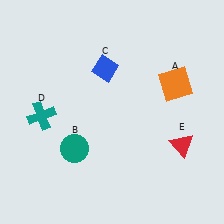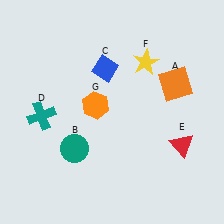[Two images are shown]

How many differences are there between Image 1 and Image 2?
There are 2 differences between the two images.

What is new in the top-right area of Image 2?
A yellow star (F) was added in the top-right area of Image 2.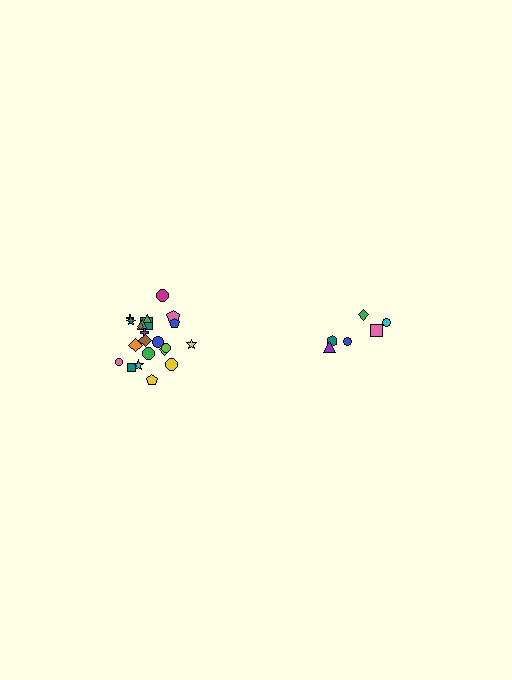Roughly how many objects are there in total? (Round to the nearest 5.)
Roughly 30 objects in total.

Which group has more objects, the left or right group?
The left group.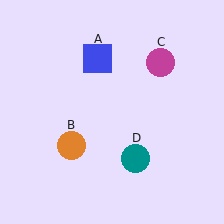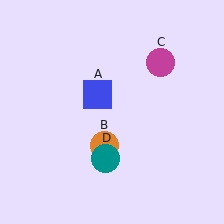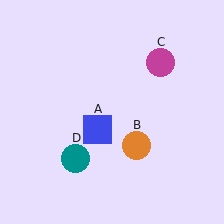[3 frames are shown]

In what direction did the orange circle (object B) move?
The orange circle (object B) moved right.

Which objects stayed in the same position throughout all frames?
Magenta circle (object C) remained stationary.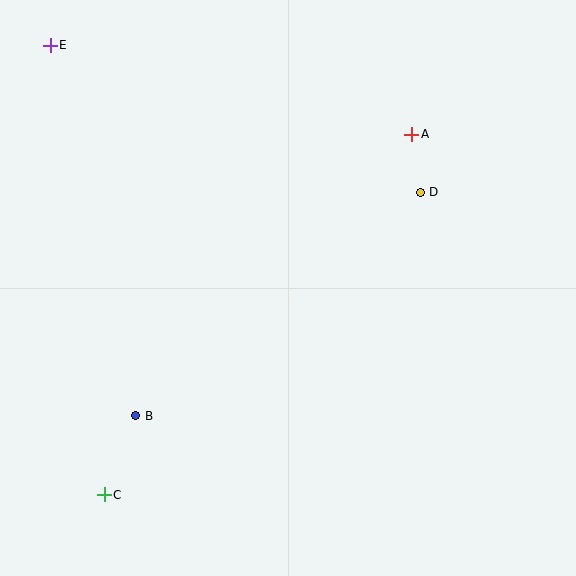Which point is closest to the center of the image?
Point D at (420, 192) is closest to the center.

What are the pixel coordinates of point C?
Point C is at (104, 495).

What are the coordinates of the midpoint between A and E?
The midpoint between A and E is at (231, 90).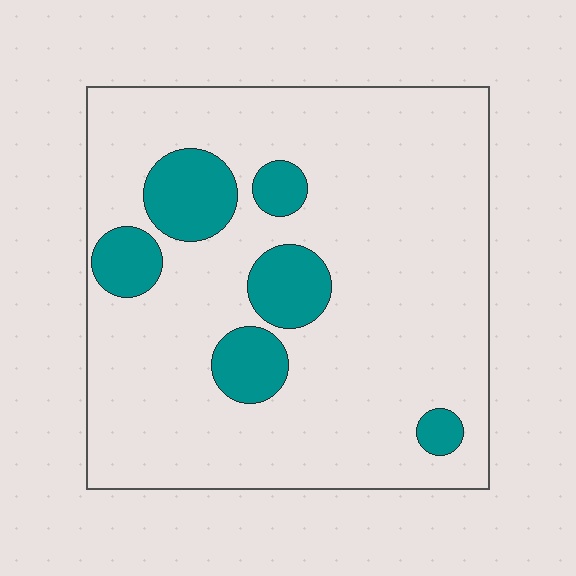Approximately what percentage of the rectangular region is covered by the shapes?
Approximately 15%.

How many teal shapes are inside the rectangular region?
6.